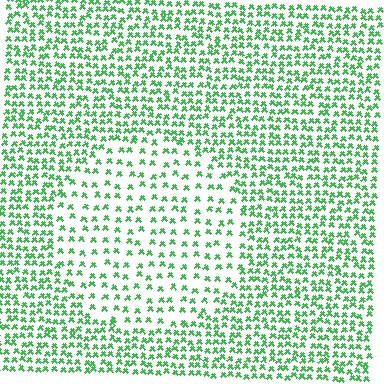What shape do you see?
I see a circle.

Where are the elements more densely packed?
The elements are more densely packed outside the circle boundary.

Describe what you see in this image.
The image contains small green elements arranged at two different densities. A circle-shaped region is visible where the elements are less densely packed than the surrounding area.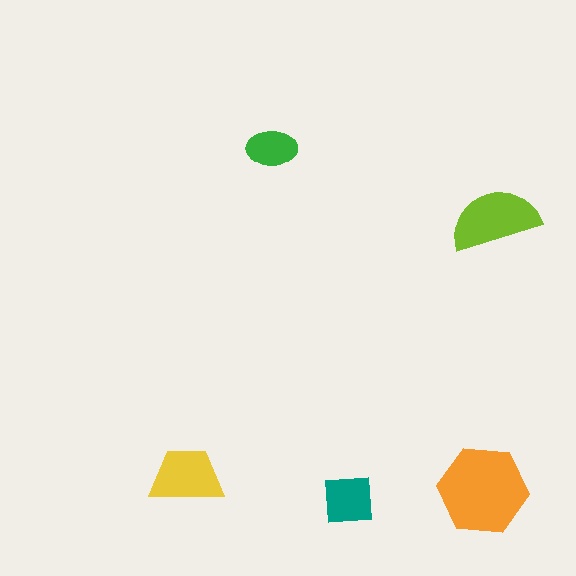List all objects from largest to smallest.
The orange hexagon, the lime semicircle, the yellow trapezoid, the teal square, the green ellipse.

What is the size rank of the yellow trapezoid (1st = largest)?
3rd.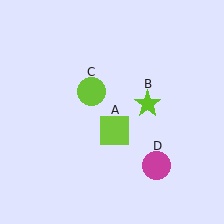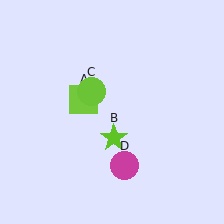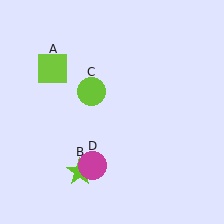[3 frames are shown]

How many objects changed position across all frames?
3 objects changed position: lime square (object A), lime star (object B), magenta circle (object D).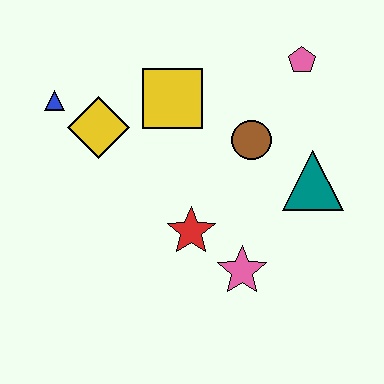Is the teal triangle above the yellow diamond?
No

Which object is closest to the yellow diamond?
The blue triangle is closest to the yellow diamond.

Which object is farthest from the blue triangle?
The teal triangle is farthest from the blue triangle.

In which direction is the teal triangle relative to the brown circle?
The teal triangle is to the right of the brown circle.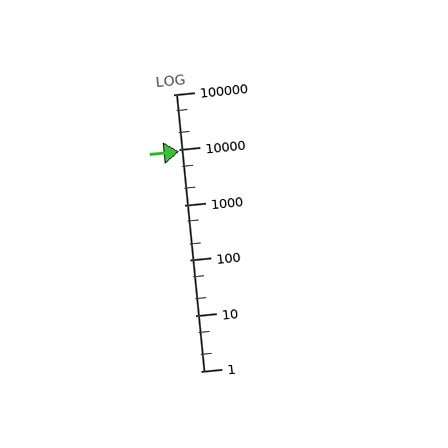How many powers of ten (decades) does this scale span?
The scale spans 5 decades, from 1 to 100000.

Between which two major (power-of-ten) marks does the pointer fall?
The pointer is between 1000 and 10000.